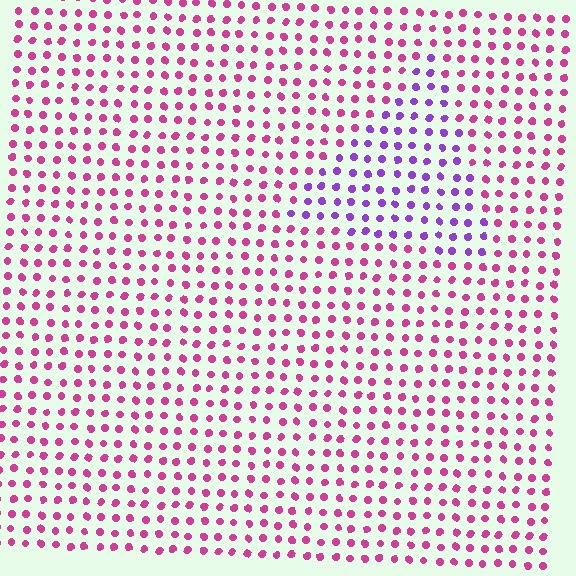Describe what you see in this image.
The image is filled with small magenta elements in a uniform arrangement. A triangle-shaped region is visible where the elements are tinted to a slightly different hue, forming a subtle color boundary.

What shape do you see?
I see a triangle.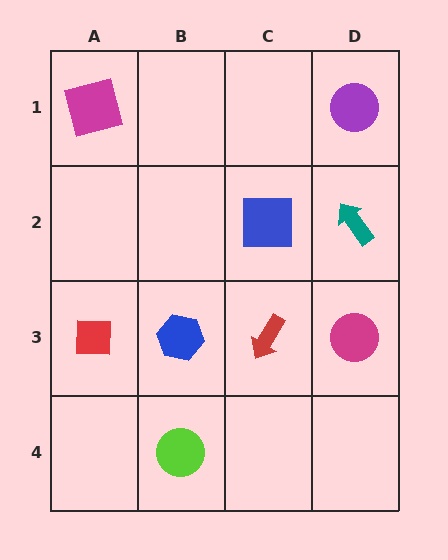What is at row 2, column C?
A blue square.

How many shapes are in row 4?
1 shape.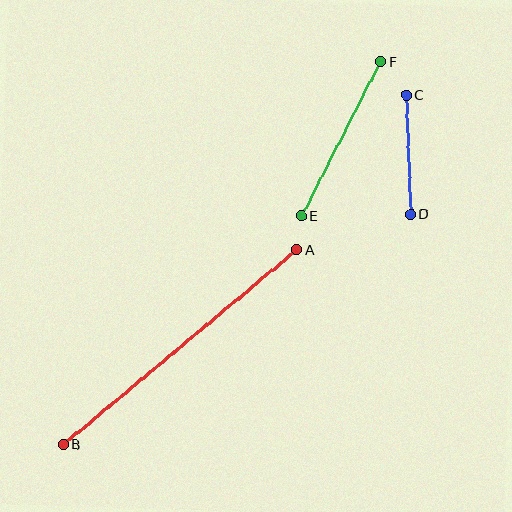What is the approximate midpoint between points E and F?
The midpoint is at approximately (341, 139) pixels.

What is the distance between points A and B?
The distance is approximately 304 pixels.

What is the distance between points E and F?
The distance is approximately 174 pixels.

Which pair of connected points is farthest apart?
Points A and B are farthest apart.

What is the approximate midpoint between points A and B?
The midpoint is at approximately (180, 347) pixels.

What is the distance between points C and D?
The distance is approximately 119 pixels.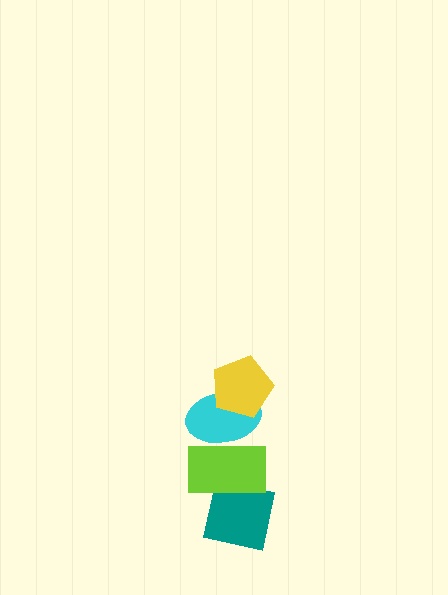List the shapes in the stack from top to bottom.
From top to bottom: the yellow pentagon, the cyan ellipse, the lime rectangle, the teal square.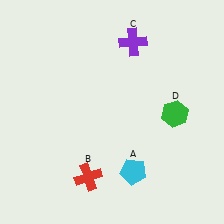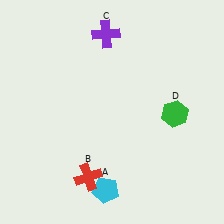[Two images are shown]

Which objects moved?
The objects that moved are: the cyan pentagon (A), the purple cross (C).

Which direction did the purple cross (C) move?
The purple cross (C) moved left.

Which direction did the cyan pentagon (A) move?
The cyan pentagon (A) moved left.